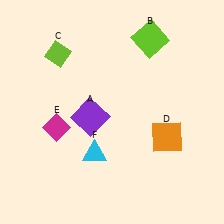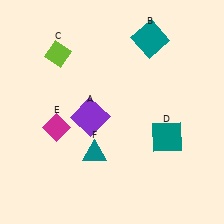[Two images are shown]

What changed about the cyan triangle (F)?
In Image 1, F is cyan. In Image 2, it changed to teal.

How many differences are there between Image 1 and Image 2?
There are 3 differences between the two images.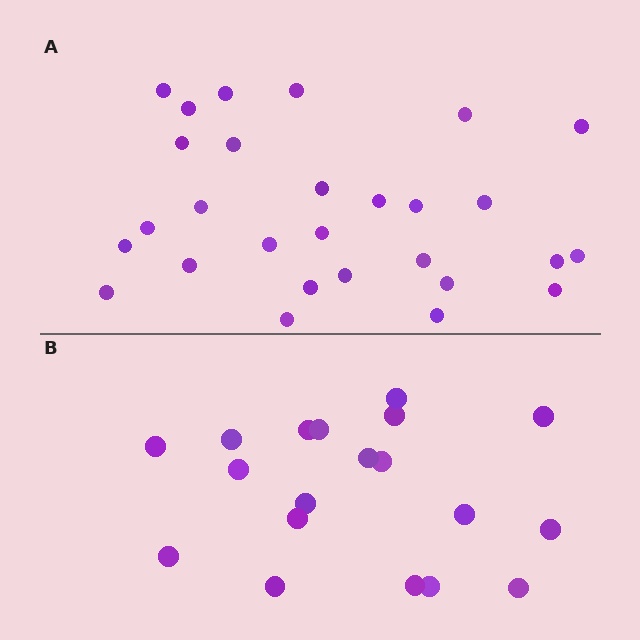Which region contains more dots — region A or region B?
Region A (the top region) has more dots.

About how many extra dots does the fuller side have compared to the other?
Region A has roughly 8 or so more dots than region B.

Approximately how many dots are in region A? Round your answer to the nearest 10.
About 30 dots. (The exact count is 28, which rounds to 30.)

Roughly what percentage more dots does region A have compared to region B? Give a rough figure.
About 45% more.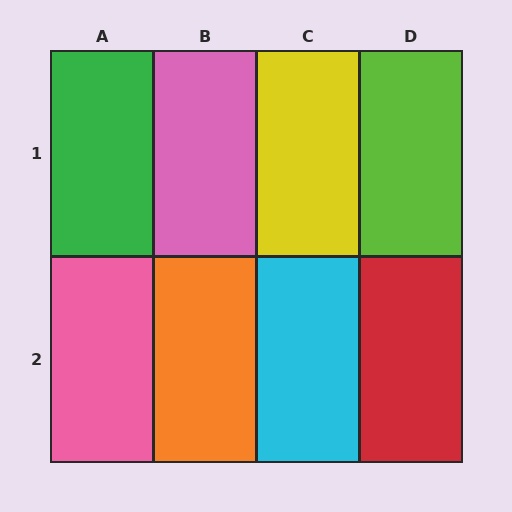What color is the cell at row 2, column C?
Cyan.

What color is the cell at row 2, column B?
Orange.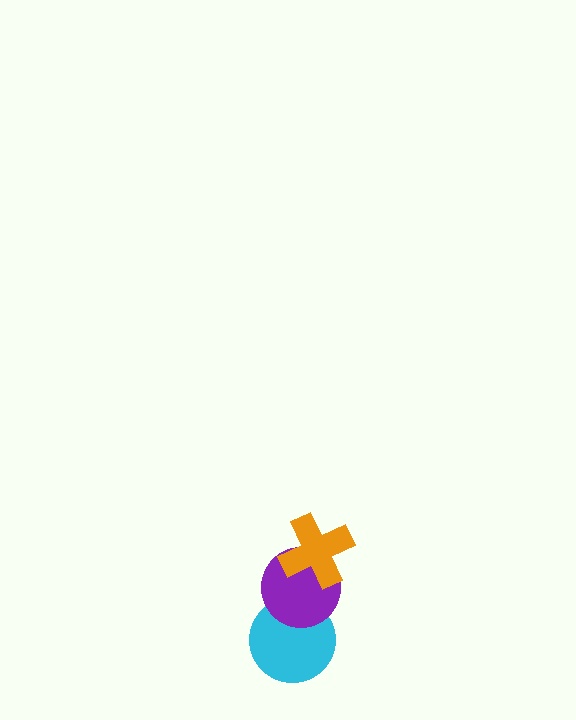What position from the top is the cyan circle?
The cyan circle is 3rd from the top.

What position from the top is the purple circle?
The purple circle is 2nd from the top.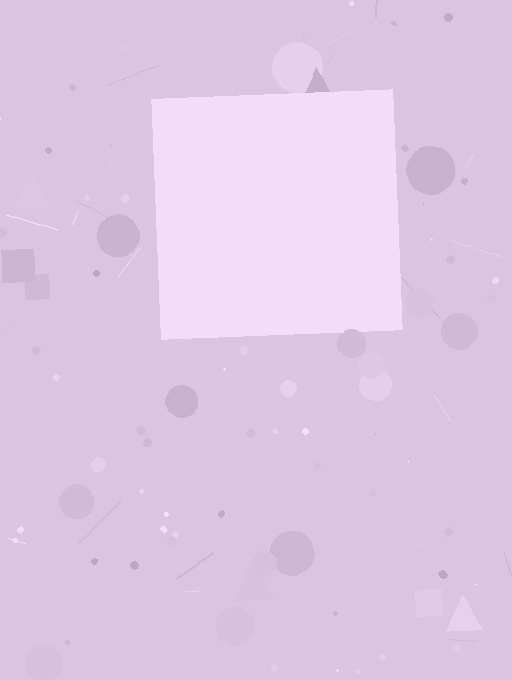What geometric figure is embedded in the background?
A square is embedded in the background.